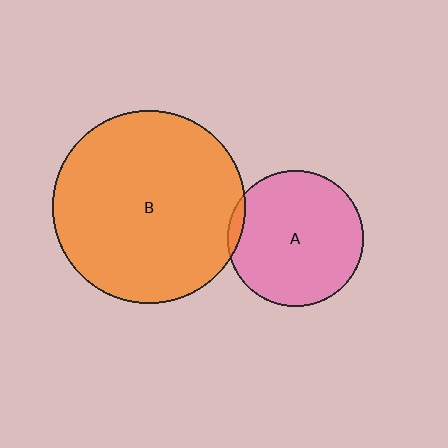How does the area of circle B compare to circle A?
Approximately 2.0 times.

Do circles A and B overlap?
Yes.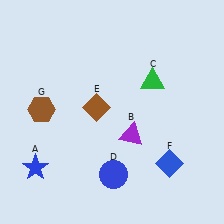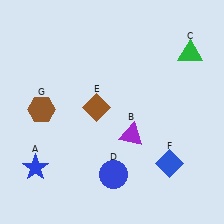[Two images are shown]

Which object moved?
The green triangle (C) moved right.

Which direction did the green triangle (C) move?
The green triangle (C) moved right.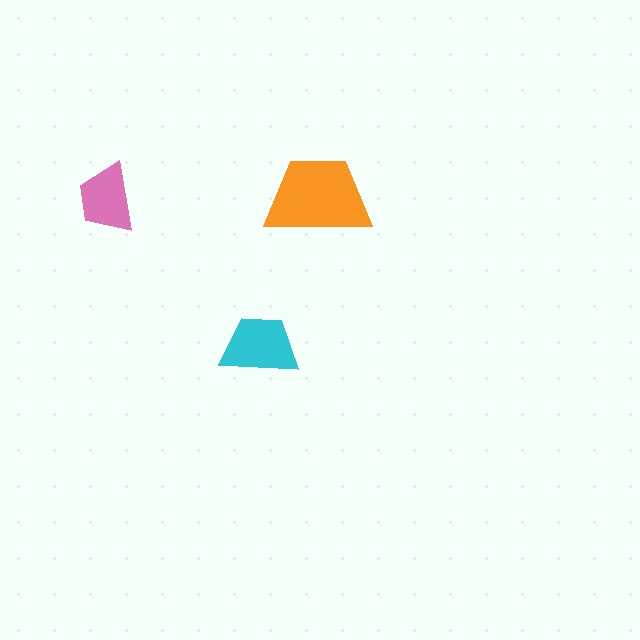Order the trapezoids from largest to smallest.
the orange one, the cyan one, the pink one.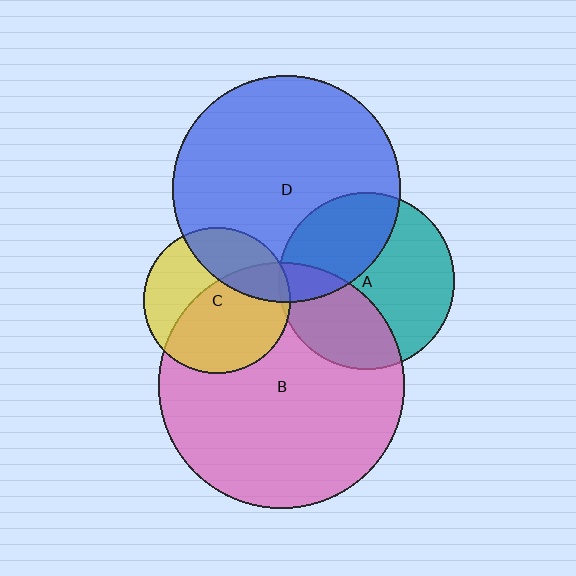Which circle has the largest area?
Circle B (pink).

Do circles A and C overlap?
Yes.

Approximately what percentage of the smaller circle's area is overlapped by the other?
Approximately 5%.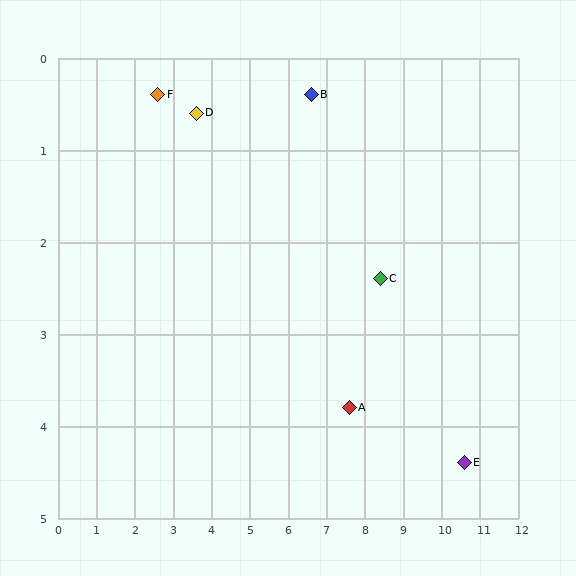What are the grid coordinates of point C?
Point C is at approximately (8.4, 2.4).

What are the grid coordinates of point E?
Point E is at approximately (10.6, 4.4).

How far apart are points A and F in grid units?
Points A and F are about 6.0 grid units apart.